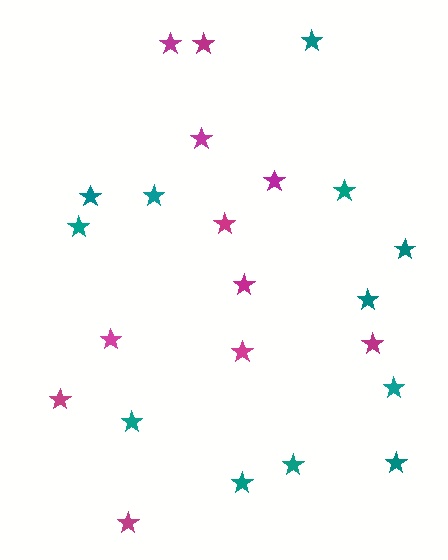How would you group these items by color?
There are 2 groups: one group of magenta stars (11) and one group of teal stars (12).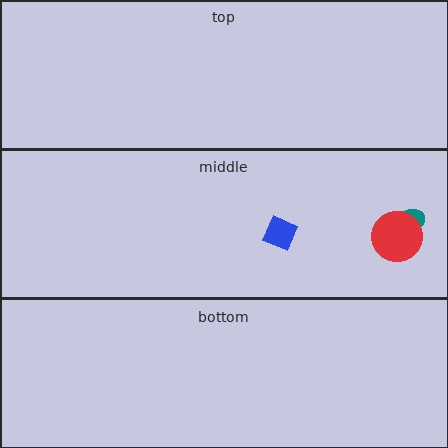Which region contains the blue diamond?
The middle region.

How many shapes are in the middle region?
3.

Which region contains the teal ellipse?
The middle region.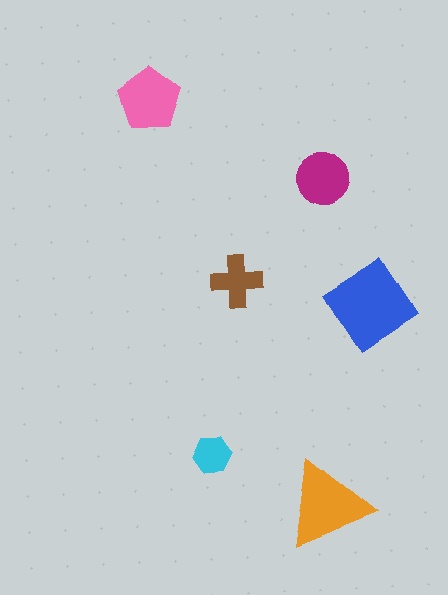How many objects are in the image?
There are 6 objects in the image.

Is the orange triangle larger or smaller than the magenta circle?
Larger.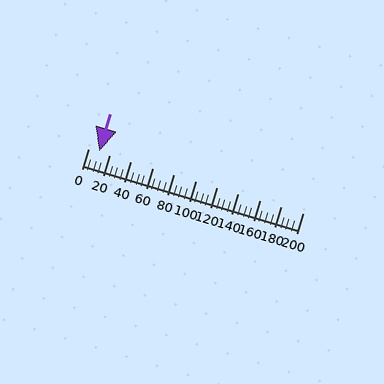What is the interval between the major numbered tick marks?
The major tick marks are spaced 20 units apart.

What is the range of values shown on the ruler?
The ruler shows values from 0 to 200.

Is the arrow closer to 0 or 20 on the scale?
The arrow is closer to 20.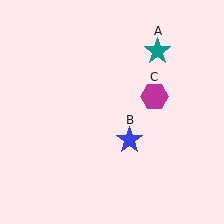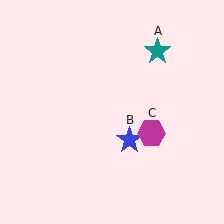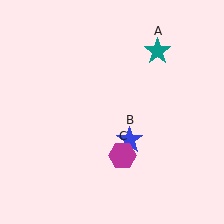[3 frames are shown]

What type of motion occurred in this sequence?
The magenta hexagon (object C) rotated clockwise around the center of the scene.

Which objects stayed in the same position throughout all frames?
Teal star (object A) and blue star (object B) remained stationary.